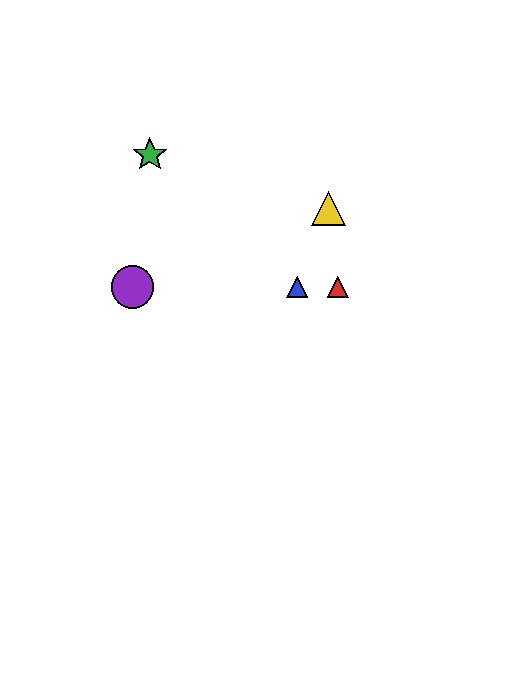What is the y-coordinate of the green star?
The green star is at y≈155.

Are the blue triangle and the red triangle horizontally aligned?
Yes, both are at y≈287.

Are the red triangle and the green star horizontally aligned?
No, the red triangle is at y≈287 and the green star is at y≈155.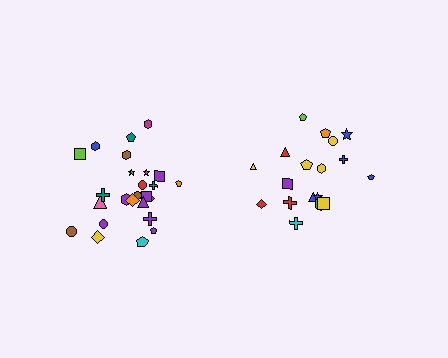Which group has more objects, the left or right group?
The left group.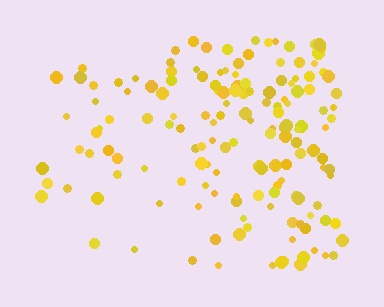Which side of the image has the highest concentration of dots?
The right.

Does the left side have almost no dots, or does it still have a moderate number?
Still a moderate number, just noticeably fewer than the right.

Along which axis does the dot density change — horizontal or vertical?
Horizontal.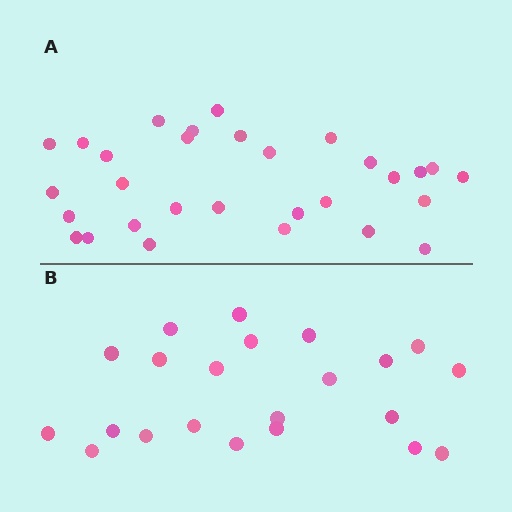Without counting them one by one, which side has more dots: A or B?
Region A (the top region) has more dots.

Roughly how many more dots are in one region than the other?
Region A has roughly 8 or so more dots than region B.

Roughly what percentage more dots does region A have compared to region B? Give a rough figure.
About 35% more.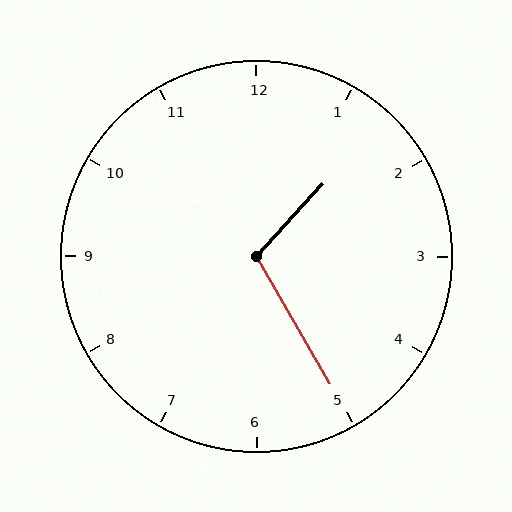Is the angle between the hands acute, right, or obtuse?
It is obtuse.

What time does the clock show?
1:25.